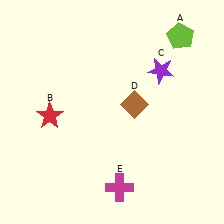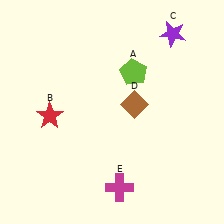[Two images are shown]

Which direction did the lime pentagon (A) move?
The lime pentagon (A) moved left.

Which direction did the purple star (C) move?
The purple star (C) moved up.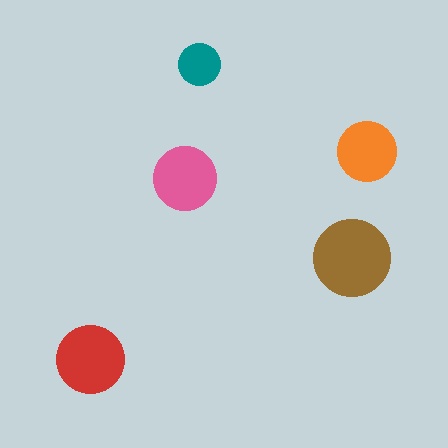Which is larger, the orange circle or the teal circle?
The orange one.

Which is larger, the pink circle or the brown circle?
The brown one.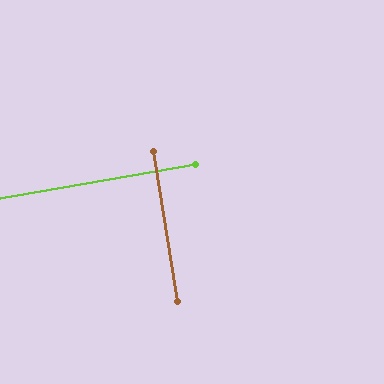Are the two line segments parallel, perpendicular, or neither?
Perpendicular — they meet at approximately 89°.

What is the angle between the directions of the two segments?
Approximately 89 degrees.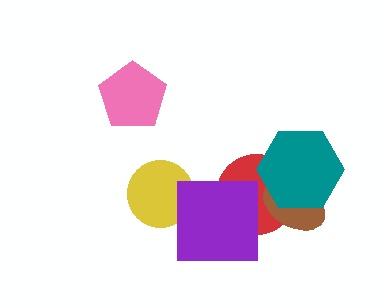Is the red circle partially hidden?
Yes, it is partially covered by another shape.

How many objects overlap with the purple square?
2 objects overlap with the purple square.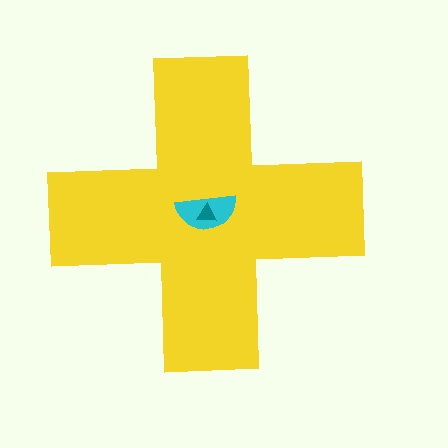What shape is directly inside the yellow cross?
The cyan semicircle.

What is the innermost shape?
The teal triangle.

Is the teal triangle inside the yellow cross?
Yes.